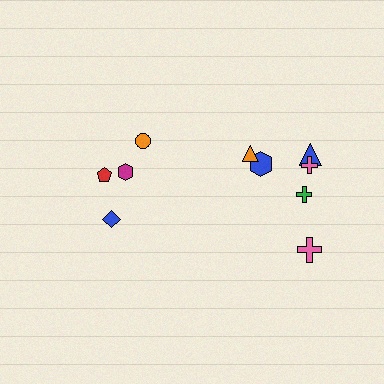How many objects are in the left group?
There are 4 objects.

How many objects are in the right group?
There are 6 objects.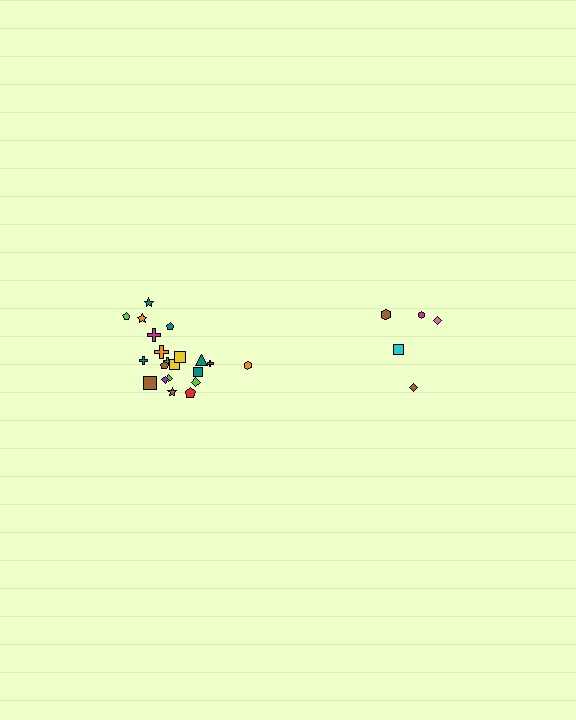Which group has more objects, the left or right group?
The left group.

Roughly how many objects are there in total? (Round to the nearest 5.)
Roughly 25 objects in total.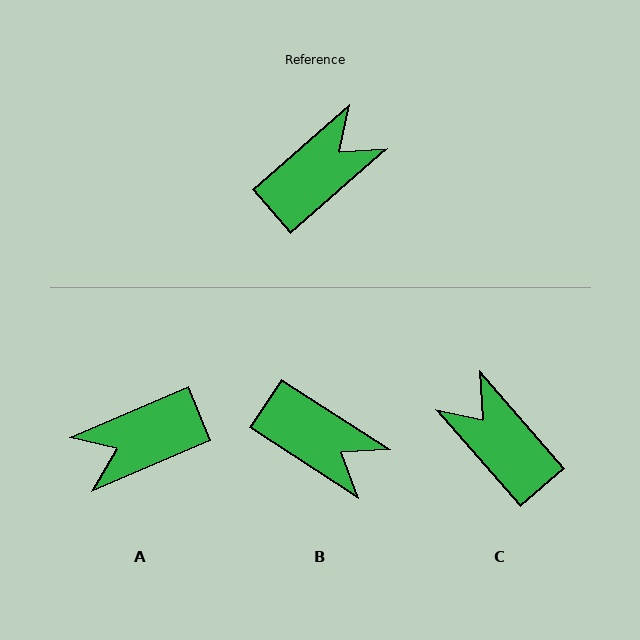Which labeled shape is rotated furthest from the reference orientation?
A, about 162 degrees away.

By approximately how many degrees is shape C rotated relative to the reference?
Approximately 90 degrees counter-clockwise.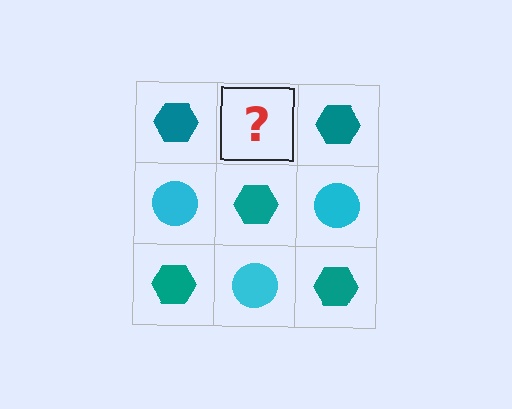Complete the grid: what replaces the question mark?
The question mark should be replaced with a cyan circle.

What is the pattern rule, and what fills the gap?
The rule is that it alternates teal hexagon and cyan circle in a checkerboard pattern. The gap should be filled with a cyan circle.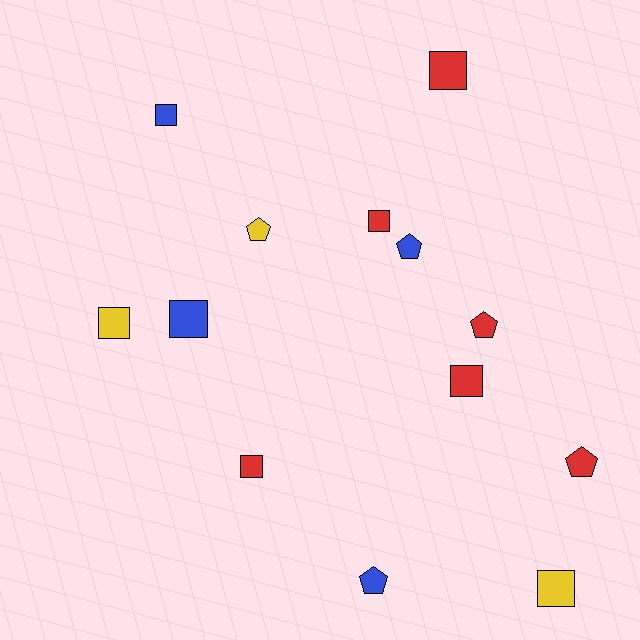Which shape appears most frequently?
Square, with 8 objects.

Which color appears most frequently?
Red, with 6 objects.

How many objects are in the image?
There are 13 objects.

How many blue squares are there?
There are 2 blue squares.